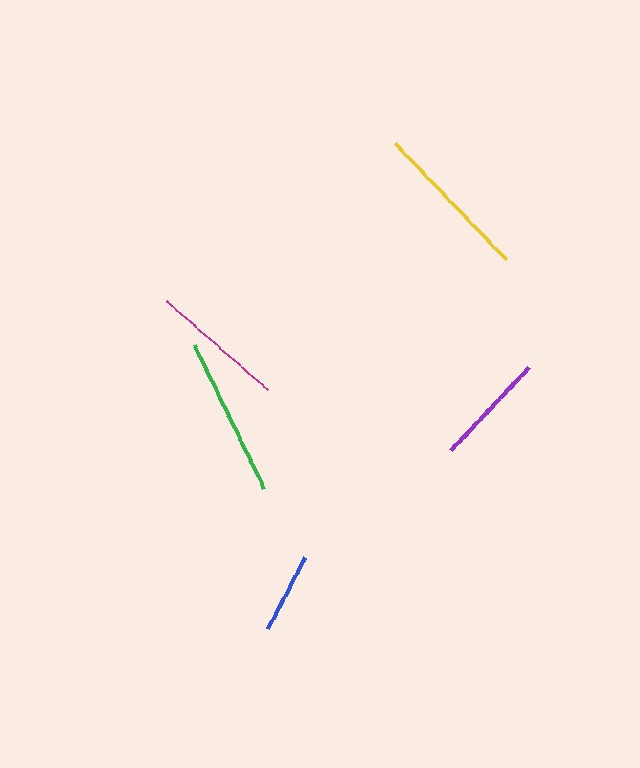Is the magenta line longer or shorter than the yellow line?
The yellow line is longer than the magenta line.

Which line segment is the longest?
The yellow line is the longest at approximately 160 pixels.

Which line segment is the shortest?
The blue line is the shortest at approximately 80 pixels.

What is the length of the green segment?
The green segment is approximately 159 pixels long.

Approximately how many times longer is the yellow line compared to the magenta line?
The yellow line is approximately 1.2 times the length of the magenta line.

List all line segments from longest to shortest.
From longest to shortest: yellow, green, magenta, purple, blue.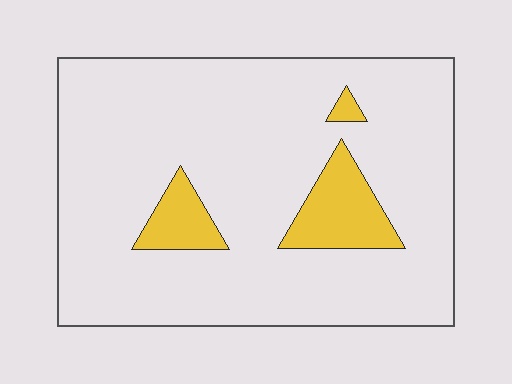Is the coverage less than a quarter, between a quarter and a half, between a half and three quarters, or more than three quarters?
Less than a quarter.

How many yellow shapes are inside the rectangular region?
3.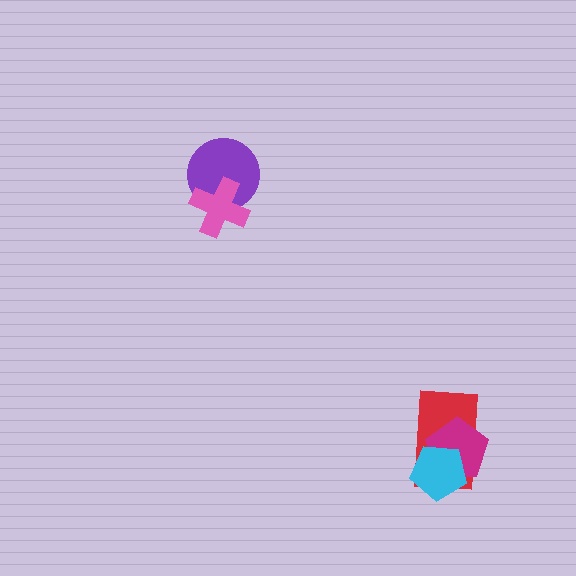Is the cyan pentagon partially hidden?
No, no other shape covers it.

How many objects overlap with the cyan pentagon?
2 objects overlap with the cyan pentagon.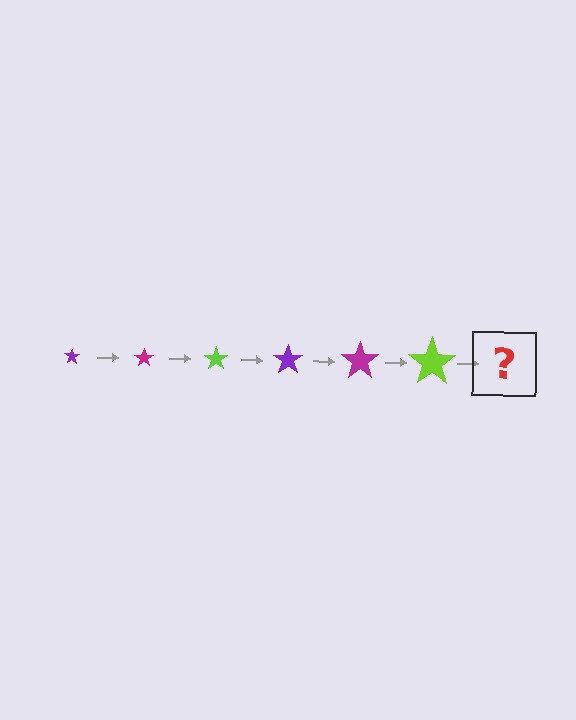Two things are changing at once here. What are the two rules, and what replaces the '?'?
The two rules are that the star grows larger each step and the color cycles through purple, magenta, and lime. The '?' should be a purple star, larger than the previous one.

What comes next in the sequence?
The next element should be a purple star, larger than the previous one.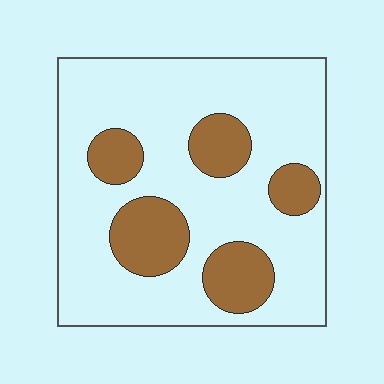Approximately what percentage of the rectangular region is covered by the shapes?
Approximately 25%.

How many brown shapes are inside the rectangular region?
5.